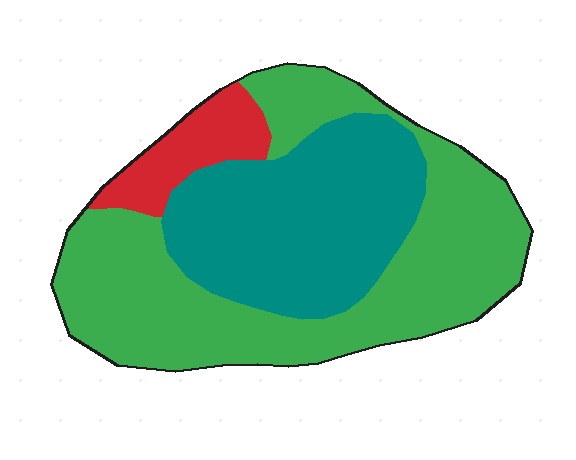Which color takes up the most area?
Green, at roughly 55%.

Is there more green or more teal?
Green.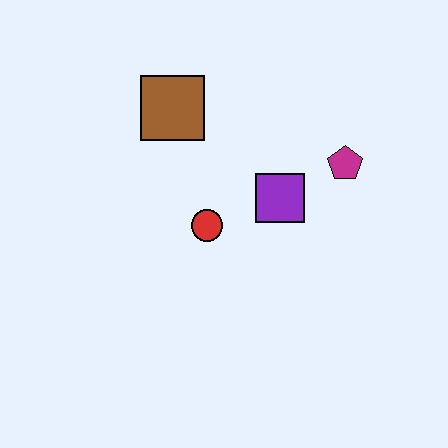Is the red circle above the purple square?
No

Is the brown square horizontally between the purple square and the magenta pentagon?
No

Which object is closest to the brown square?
The red circle is closest to the brown square.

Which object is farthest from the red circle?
The magenta pentagon is farthest from the red circle.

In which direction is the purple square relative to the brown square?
The purple square is to the right of the brown square.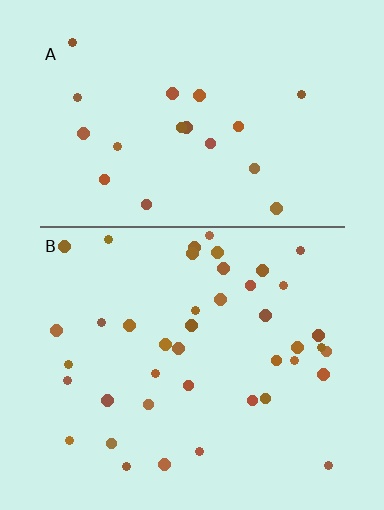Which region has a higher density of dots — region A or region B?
B (the bottom).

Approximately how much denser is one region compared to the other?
Approximately 2.1× — region B over region A.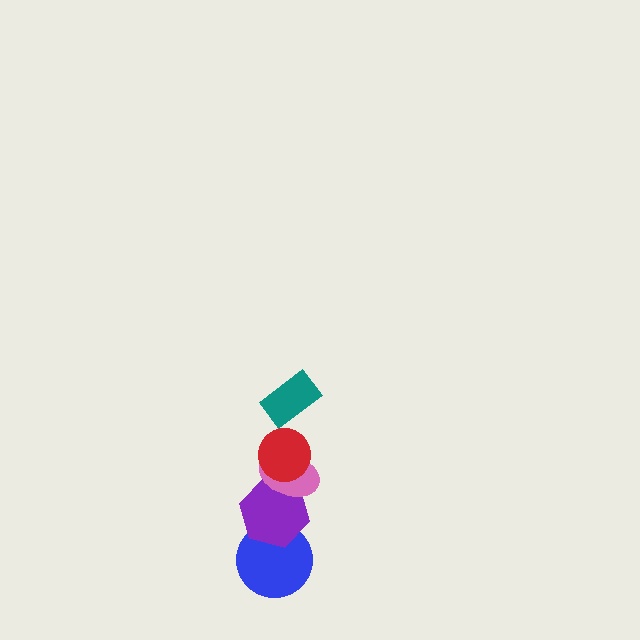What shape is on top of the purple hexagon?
The pink ellipse is on top of the purple hexagon.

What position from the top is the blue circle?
The blue circle is 5th from the top.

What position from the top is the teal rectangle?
The teal rectangle is 1st from the top.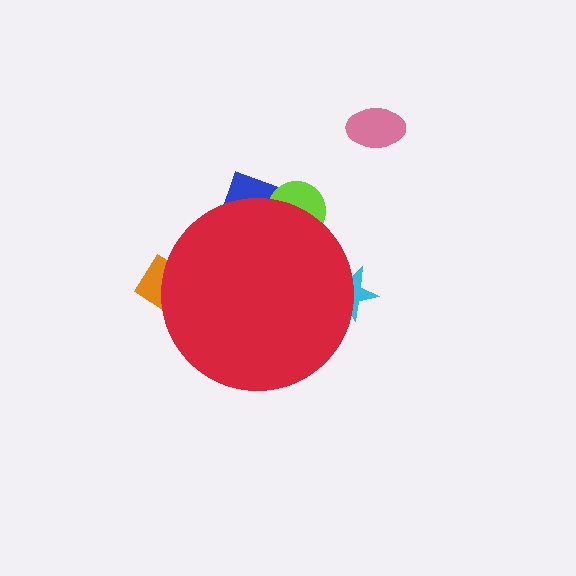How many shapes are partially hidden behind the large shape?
4 shapes are partially hidden.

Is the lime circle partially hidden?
Yes, the lime circle is partially hidden behind the red circle.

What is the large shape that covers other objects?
A red circle.